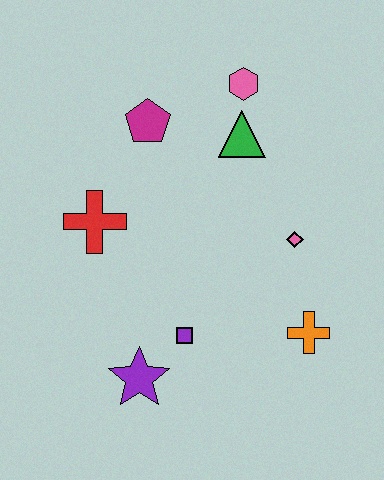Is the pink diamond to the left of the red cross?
No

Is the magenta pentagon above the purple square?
Yes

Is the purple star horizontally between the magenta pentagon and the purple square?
No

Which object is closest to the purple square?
The purple star is closest to the purple square.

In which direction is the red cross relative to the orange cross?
The red cross is to the left of the orange cross.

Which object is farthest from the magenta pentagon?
The orange cross is farthest from the magenta pentagon.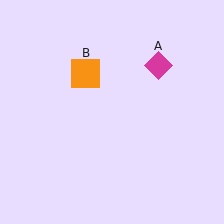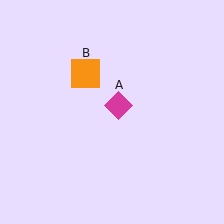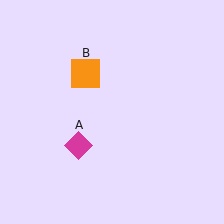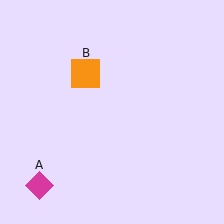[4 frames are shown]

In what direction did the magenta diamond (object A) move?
The magenta diamond (object A) moved down and to the left.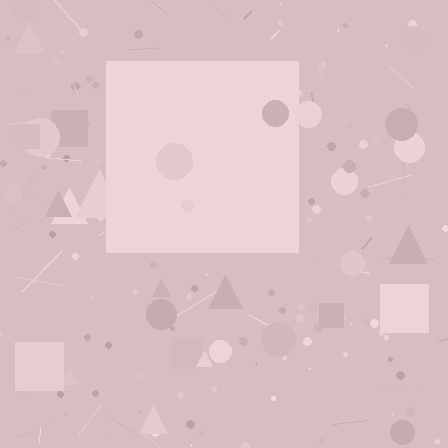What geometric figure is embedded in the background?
A square is embedded in the background.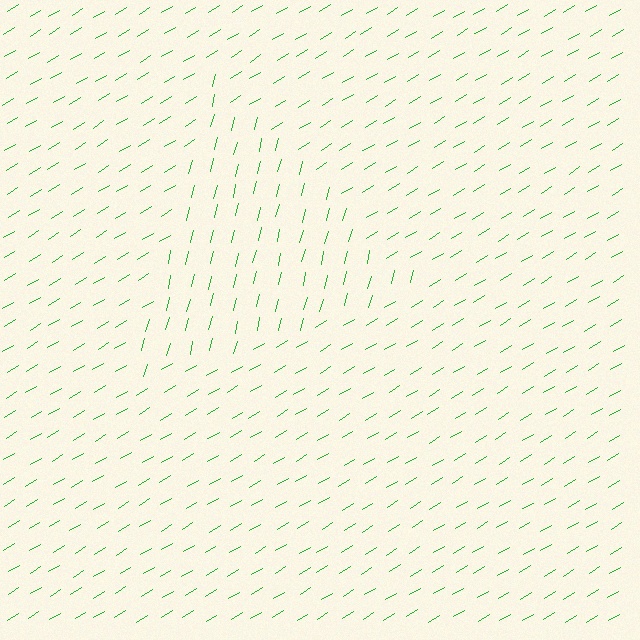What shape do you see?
I see a triangle.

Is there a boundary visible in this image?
Yes, there is a texture boundary formed by a change in line orientation.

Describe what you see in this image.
The image is filled with small green line segments. A triangle region in the image has lines oriented differently from the surrounding lines, creating a visible texture boundary.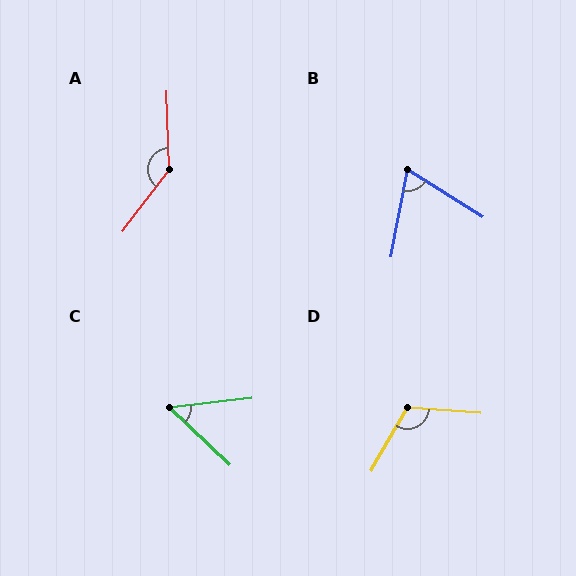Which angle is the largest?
A, at approximately 141 degrees.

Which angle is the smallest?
C, at approximately 50 degrees.